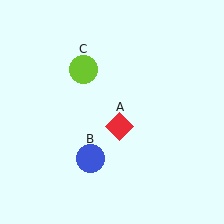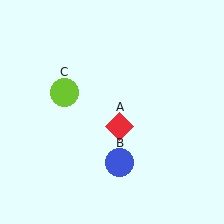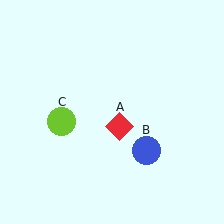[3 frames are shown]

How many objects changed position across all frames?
2 objects changed position: blue circle (object B), lime circle (object C).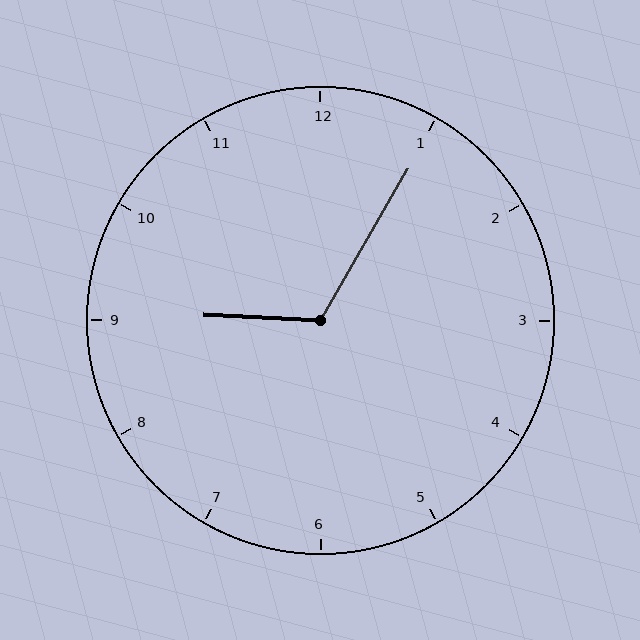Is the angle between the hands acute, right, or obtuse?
It is obtuse.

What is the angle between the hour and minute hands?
Approximately 118 degrees.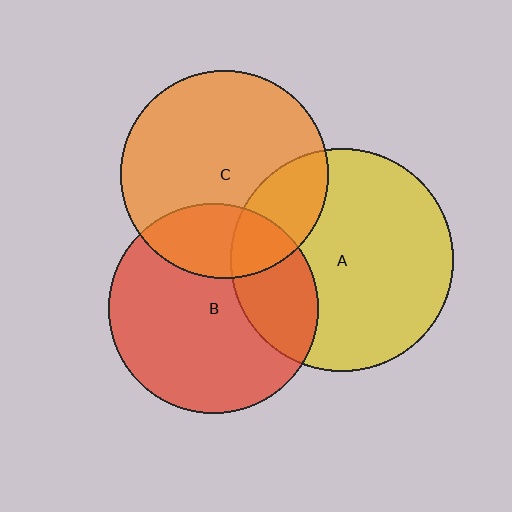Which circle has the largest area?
Circle A (yellow).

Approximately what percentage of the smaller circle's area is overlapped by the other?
Approximately 25%.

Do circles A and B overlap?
Yes.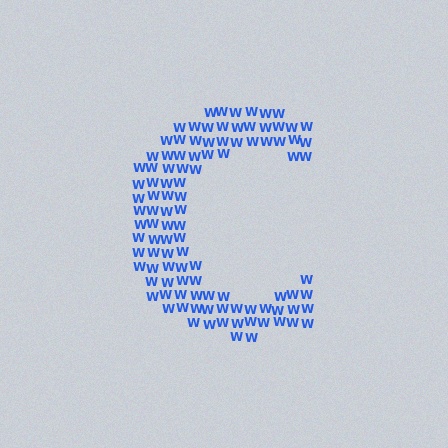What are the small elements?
The small elements are letter W's.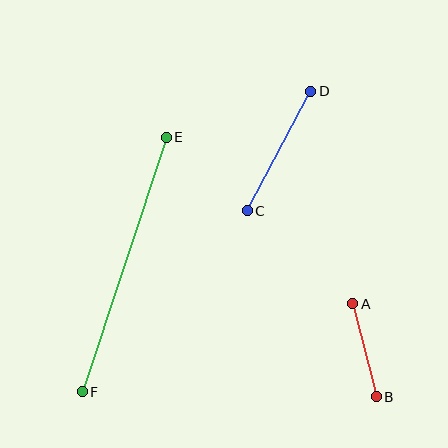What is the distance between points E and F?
The distance is approximately 268 pixels.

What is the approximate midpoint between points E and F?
The midpoint is at approximately (124, 265) pixels.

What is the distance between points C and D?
The distance is approximately 135 pixels.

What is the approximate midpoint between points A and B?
The midpoint is at approximately (365, 350) pixels.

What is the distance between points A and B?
The distance is approximately 96 pixels.